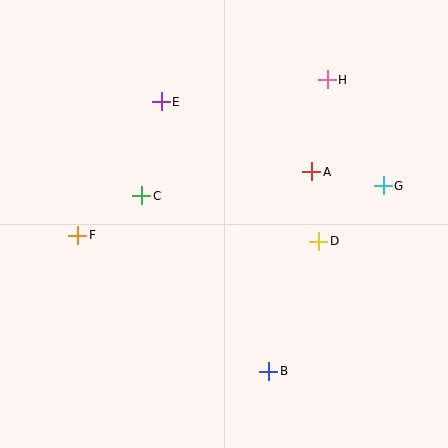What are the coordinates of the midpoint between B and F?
The midpoint between B and F is at (173, 303).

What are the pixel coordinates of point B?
Point B is at (269, 371).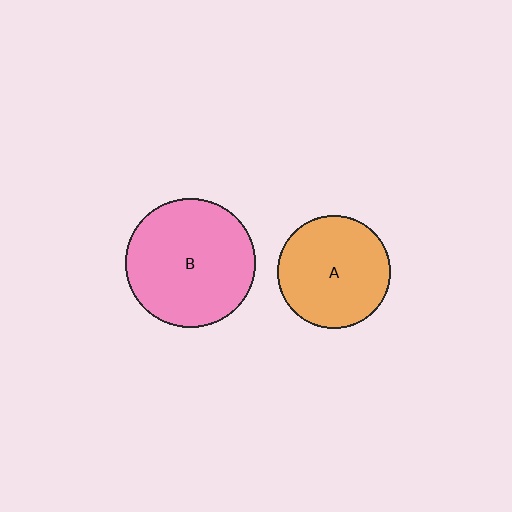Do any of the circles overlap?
No, none of the circles overlap.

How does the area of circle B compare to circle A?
Approximately 1.3 times.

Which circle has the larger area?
Circle B (pink).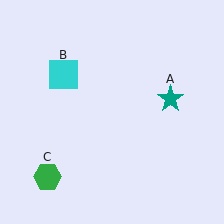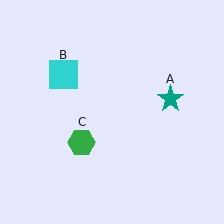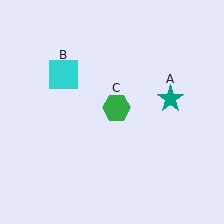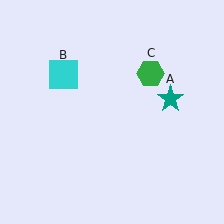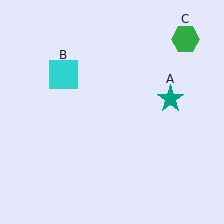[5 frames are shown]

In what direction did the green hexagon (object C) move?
The green hexagon (object C) moved up and to the right.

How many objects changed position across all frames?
1 object changed position: green hexagon (object C).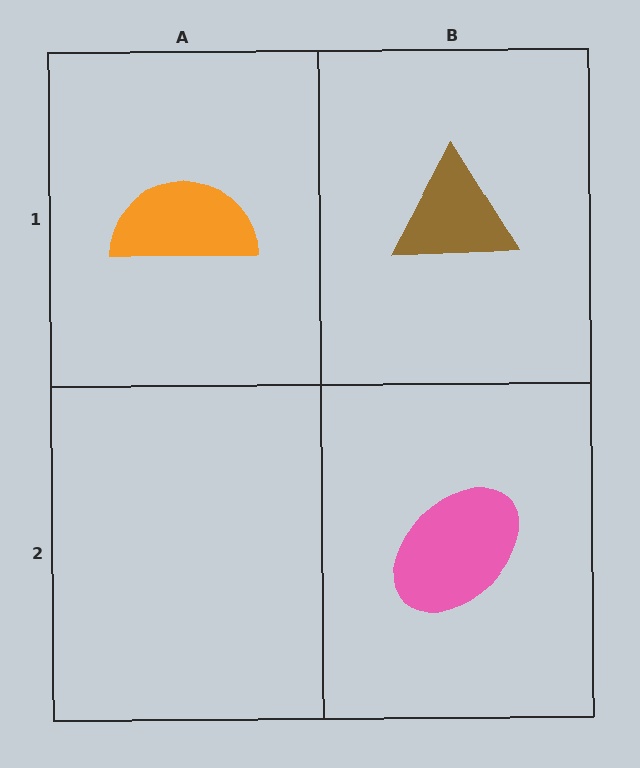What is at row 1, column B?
A brown triangle.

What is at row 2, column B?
A pink ellipse.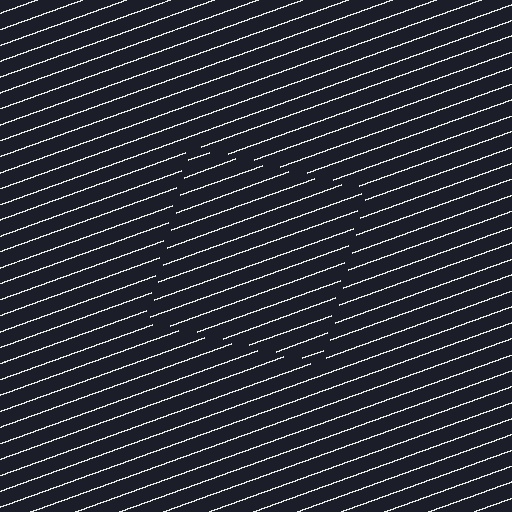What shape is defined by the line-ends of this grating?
An illusory square. The interior of the shape contains the same grating, shifted by half a period — the contour is defined by the phase discontinuity where line-ends from the inner and outer gratings abut.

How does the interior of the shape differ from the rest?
The interior of the shape contains the same grating, shifted by half a period — the contour is defined by the phase discontinuity where line-ends from the inner and outer gratings abut.